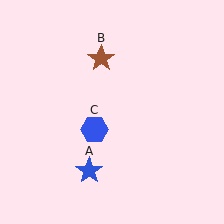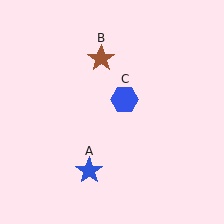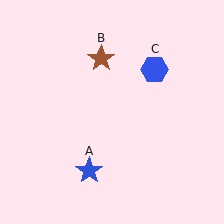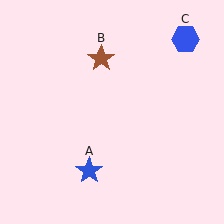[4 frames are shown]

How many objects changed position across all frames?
1 object changed position: blue hexagon (object C).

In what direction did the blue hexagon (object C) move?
The blue hexagon (object C) moved up and to the right.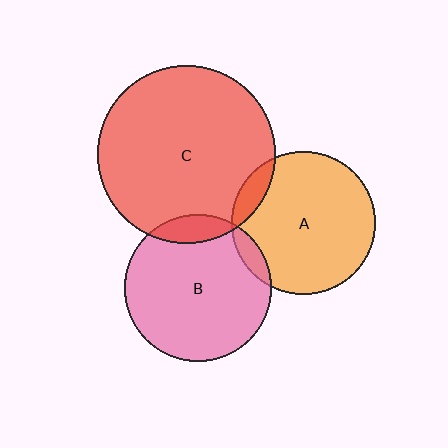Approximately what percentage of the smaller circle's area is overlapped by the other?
Approximately 10%.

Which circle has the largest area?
Circle C (red).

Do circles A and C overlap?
Yes.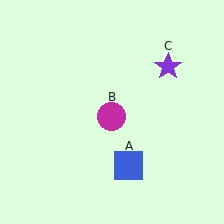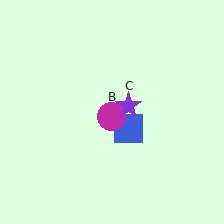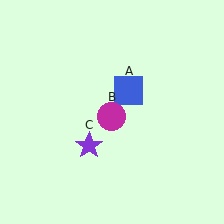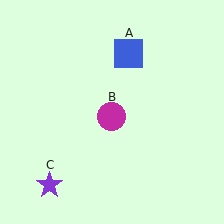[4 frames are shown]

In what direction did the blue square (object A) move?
The blue square (object A) moved up.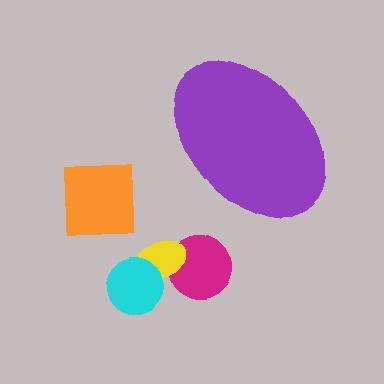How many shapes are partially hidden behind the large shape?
0 shapes are partially hidden.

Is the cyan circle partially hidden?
No, the cyan circle is fully visible.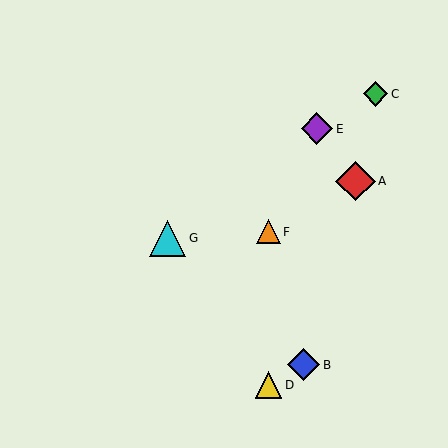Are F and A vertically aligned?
No, F is at x≈268 and A is at x≈355.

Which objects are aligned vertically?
Objects D, F are aligned vertically.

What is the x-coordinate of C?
Object C is at x≈376.